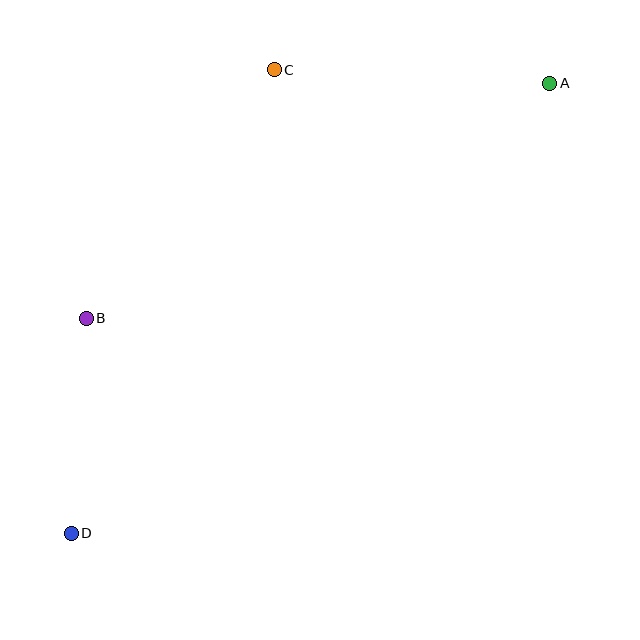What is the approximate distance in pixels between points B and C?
The distance between B and C is approximately 312 pixels.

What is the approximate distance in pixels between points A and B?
The distance between A and B is approximately 520 pixels.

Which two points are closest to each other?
Points B and D are closest to each other.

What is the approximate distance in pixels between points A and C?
The distance between A and C is approximately 276 pixels.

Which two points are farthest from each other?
Points A and D are farthest from each other.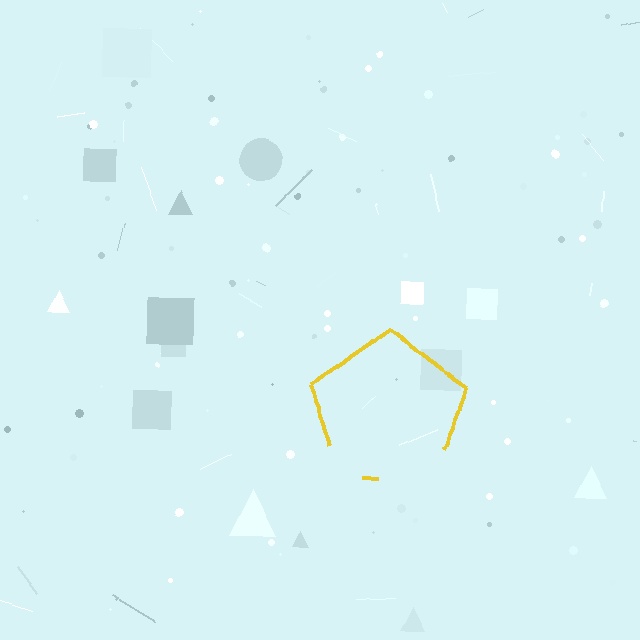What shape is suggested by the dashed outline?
The dashed outline suggests a pentagon.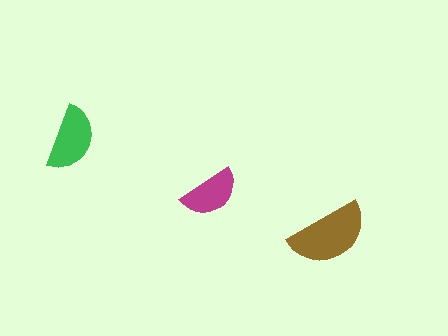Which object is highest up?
The green semicircle is topmost.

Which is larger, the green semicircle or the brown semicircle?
The brown one.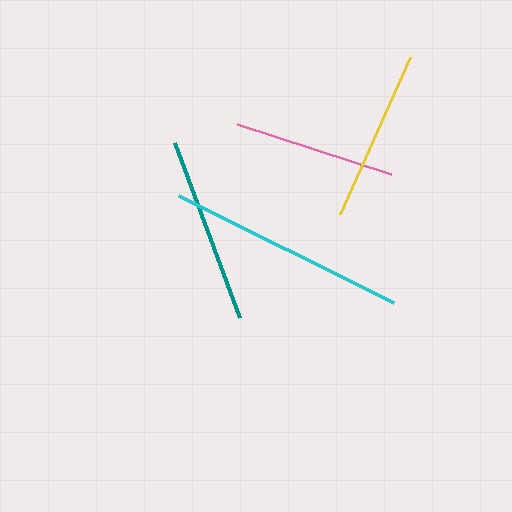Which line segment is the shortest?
The pink line is the shortest at approximately 162 pixels.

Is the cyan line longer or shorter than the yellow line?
The cyan line is longer than the yellow line.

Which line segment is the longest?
The cyan line is the longest at approximately 241 pixels.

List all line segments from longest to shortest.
From longest to shortest: cyan, teal, yellow, pink.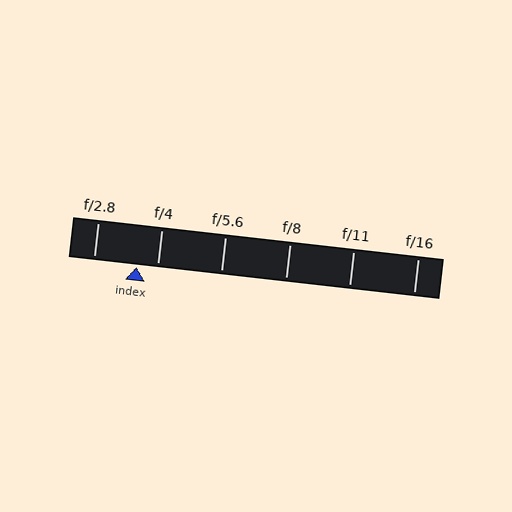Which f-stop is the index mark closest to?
The index mark is closest to f/4.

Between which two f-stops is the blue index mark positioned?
The index mark is between f/2.8 and f/4.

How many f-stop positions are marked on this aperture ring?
There are 6 f-stop positions marked.